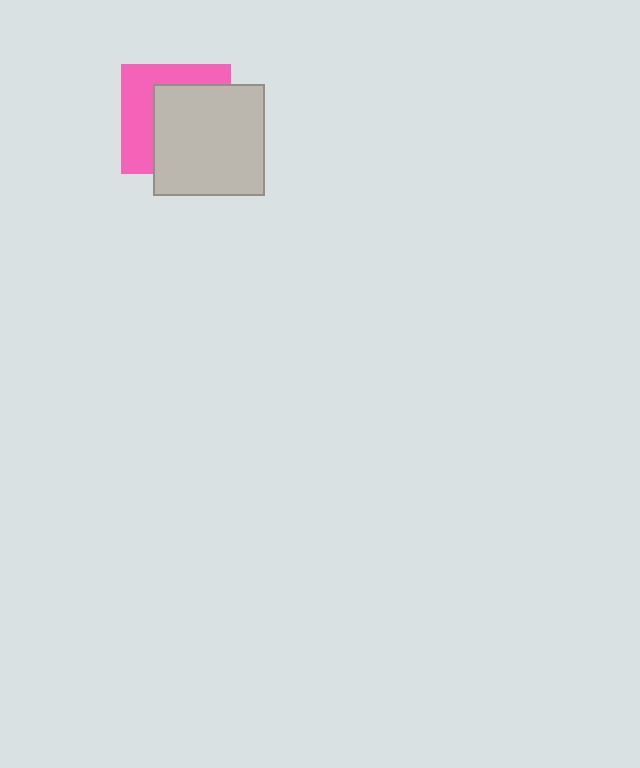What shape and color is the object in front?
The object in front is a light gray square.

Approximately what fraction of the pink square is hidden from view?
Roughly 58% of the pink square is hidden behind the light gray square.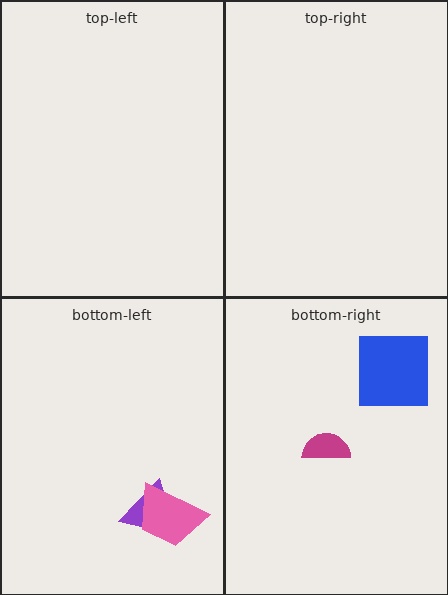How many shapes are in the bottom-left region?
2.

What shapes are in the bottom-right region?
The blue square, the magenta semicircle.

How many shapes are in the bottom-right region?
2.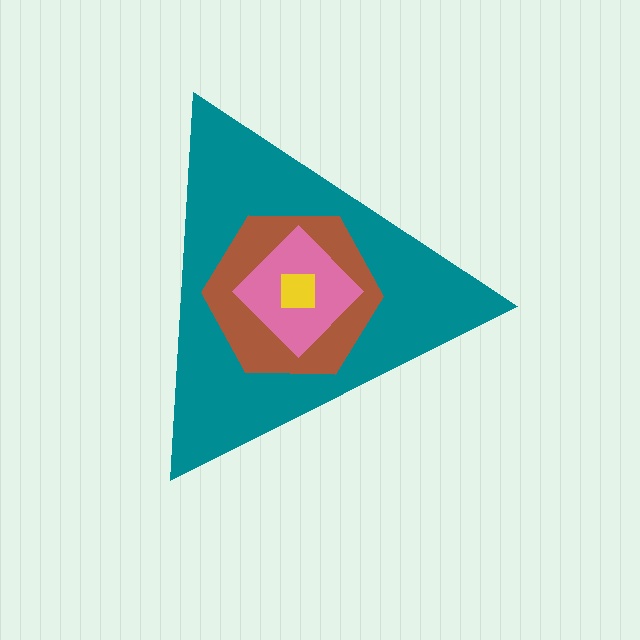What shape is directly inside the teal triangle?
The brown hexagon.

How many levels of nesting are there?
4.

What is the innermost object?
The yellow square.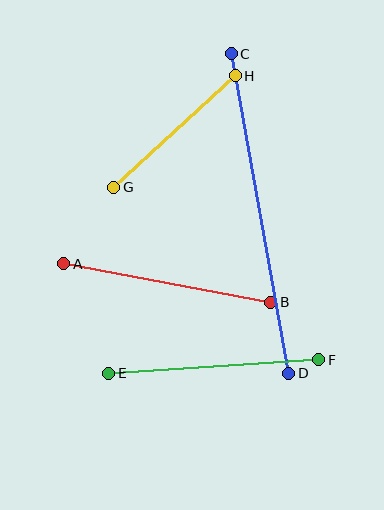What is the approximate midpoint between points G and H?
The midpoint is at approximately (174, 132) pixels.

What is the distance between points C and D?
The distance is approximately 325 pixels.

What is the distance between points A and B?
The distance is approximately 210 pixels.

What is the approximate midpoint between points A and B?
The midpoint is at approximately (167, 283) pixels.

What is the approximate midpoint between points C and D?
The midpoint is at approximately (260, 213) pixels.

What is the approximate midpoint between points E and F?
The midpoint is at approximately (214, 367) pixels.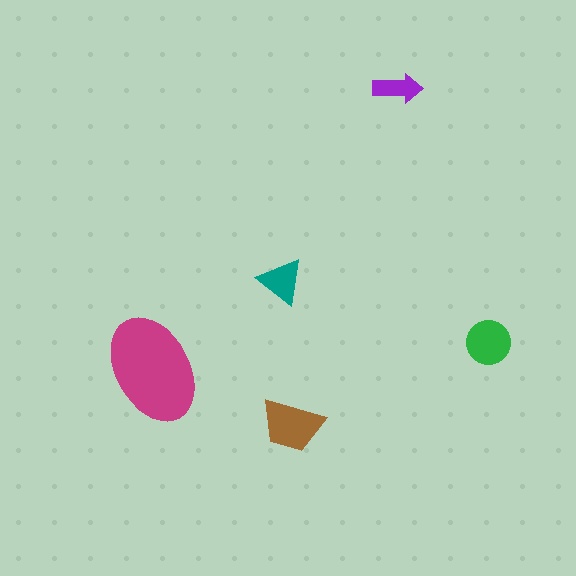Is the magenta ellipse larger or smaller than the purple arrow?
Larger.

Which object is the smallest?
The purple arrow.